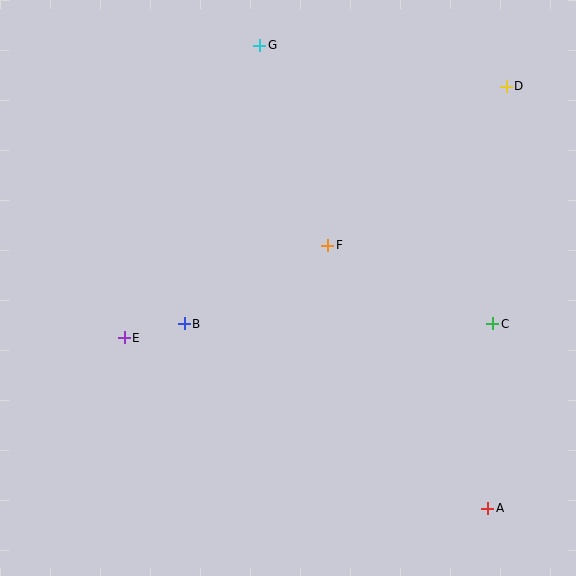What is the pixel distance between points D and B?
The distance between D and B is 400 pixels.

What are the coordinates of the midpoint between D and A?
The midpoint between D and A is at (497, 297).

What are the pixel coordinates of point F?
Point F is at (328, 245).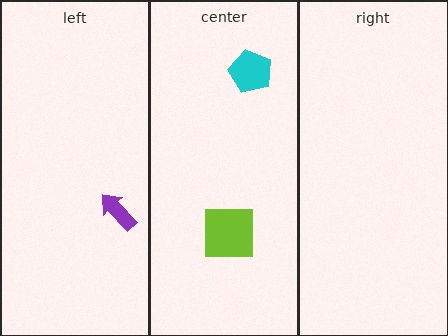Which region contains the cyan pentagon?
The center region.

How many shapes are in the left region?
1.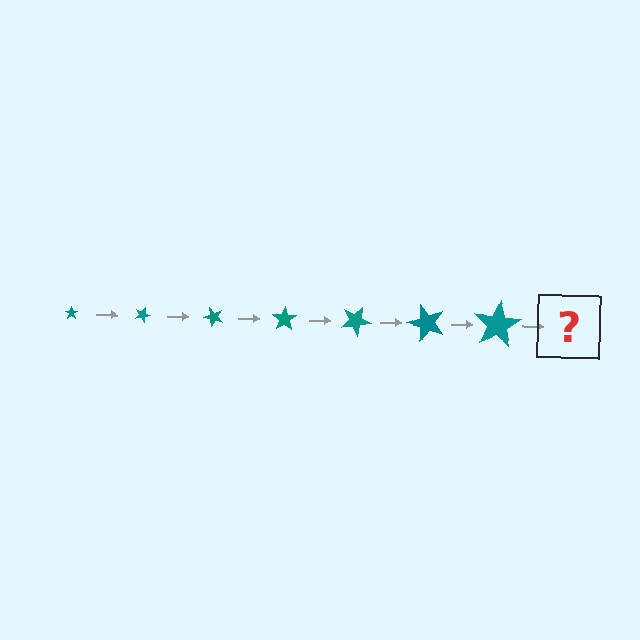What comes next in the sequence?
The next element should be a star, larger than the previous one and rotated 175 degrees from the start.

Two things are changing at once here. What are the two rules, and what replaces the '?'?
The two rules are that the star grows larger each step and it rotates 25 degrees each step. The '?' should be a star, larger than the previous one and rotated 175 degrees from the start.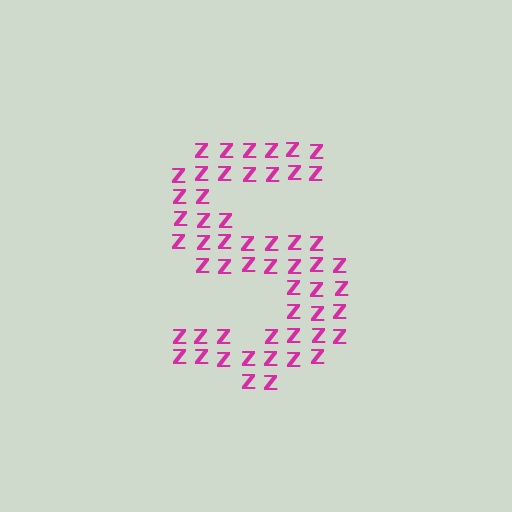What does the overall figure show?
The overall figure shows the letter S.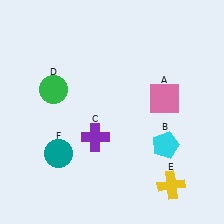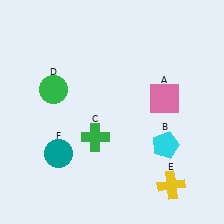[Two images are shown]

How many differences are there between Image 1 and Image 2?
There is 1 difference between the two images.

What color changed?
The cross (C) changed from purple in Image 1 to green in Image 2.